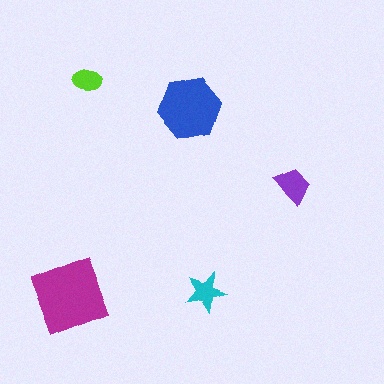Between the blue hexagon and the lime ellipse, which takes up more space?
The blue hexagon.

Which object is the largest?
The magenta diamond.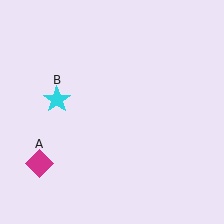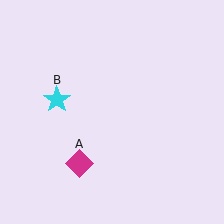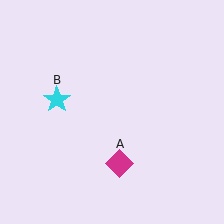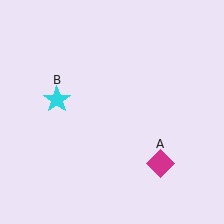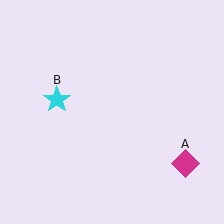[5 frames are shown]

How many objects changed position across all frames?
1 object changed position: magenta diamond (object A).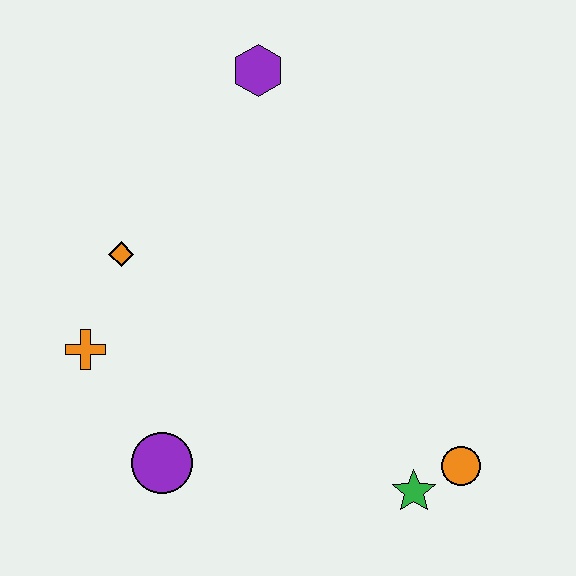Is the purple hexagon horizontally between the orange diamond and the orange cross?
No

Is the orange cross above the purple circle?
Yes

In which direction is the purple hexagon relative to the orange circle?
The purple hexagon is above the orange circle.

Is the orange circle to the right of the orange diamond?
Yes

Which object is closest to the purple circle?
The orange cross is closest to the purple circle.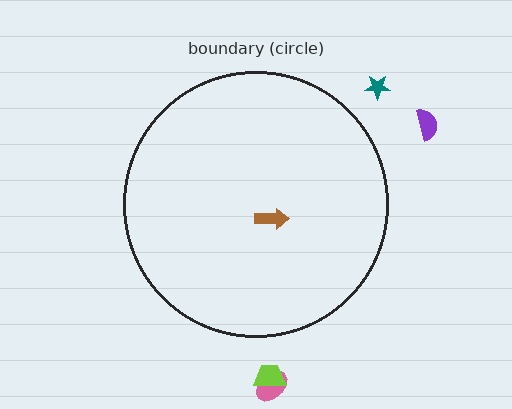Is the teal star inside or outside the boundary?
Outside.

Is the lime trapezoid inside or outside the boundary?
Outside.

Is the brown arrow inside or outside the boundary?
Inside.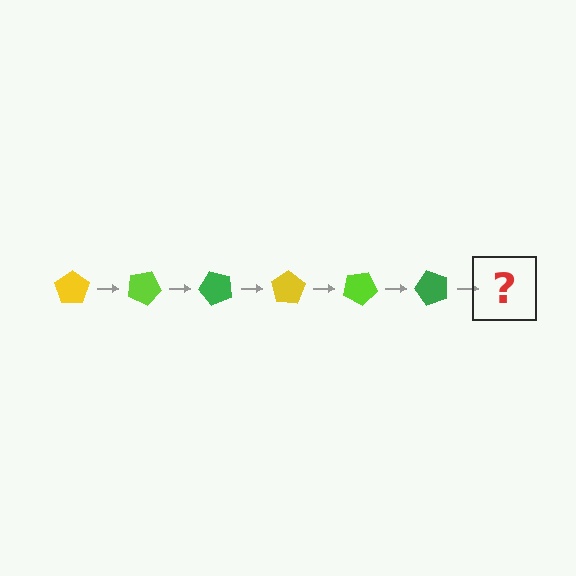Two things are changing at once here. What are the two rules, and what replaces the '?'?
The two rules are that it rotates 25 degrees each step and the color cycles through yellow, lime, and green. The '?' should be a yellow pentagon, rotated 150 degrees from the start.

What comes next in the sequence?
The next element should be a yellow pentagon, rotated 150 degrees from the start.